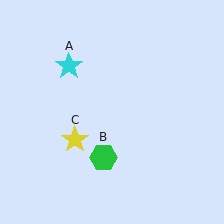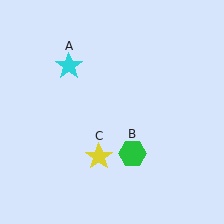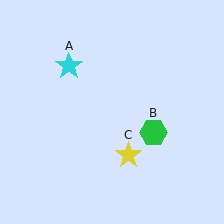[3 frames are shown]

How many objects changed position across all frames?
2 objects changed position: green hexagon (object B), yellow star (object C).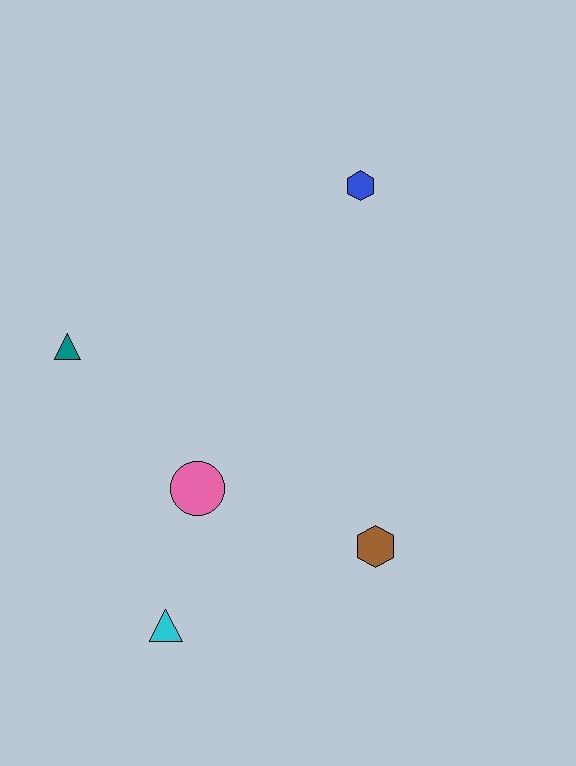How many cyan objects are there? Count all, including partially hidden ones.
There is 1 cyan object.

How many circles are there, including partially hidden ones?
There is 1 circle.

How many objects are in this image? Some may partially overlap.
There are 5 objects.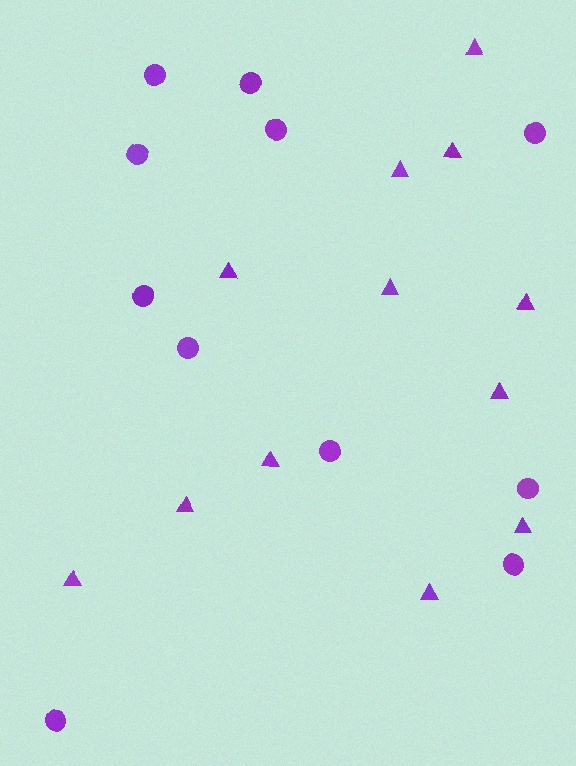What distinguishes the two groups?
There are 2 groups: one group of circles (11) and one group of triangles (12).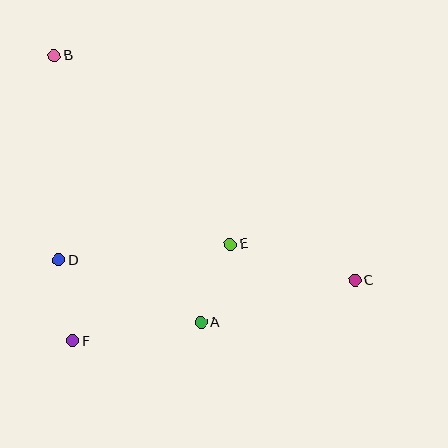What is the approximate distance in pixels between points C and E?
The distance between C and E is approximately 130 pixels.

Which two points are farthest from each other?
Points B and C are farthest from each other.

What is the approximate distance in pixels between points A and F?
The distance between A and F is approximately 129 pixels.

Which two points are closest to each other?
Points D and F are closest to each other.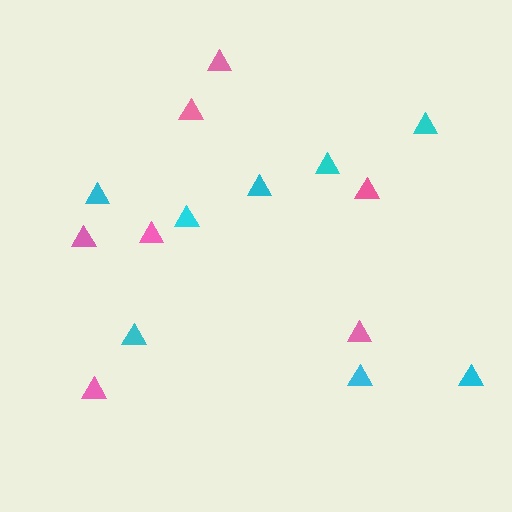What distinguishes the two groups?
There are 2 groups: one group of cyan triangles (8) and one group of pink triangles (7).